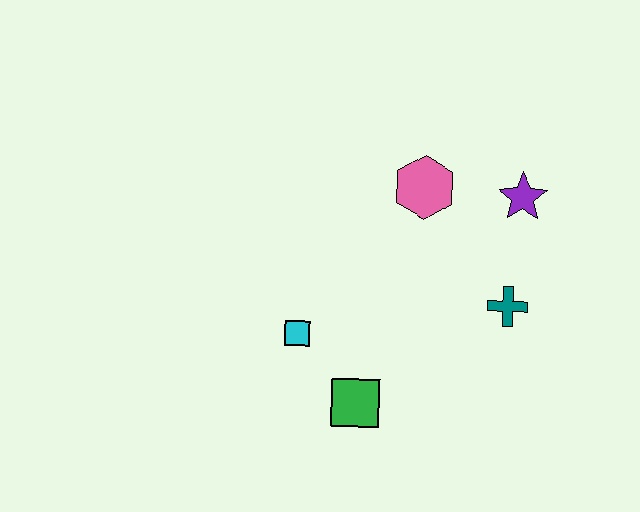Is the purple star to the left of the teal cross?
No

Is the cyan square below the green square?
No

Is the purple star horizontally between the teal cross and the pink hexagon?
No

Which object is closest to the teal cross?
The purple star is closest to the teal cross.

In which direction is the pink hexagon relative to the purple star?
The pink hexagon is to the left of the purple star.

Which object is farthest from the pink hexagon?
The green square is farthest from the pink hexagon.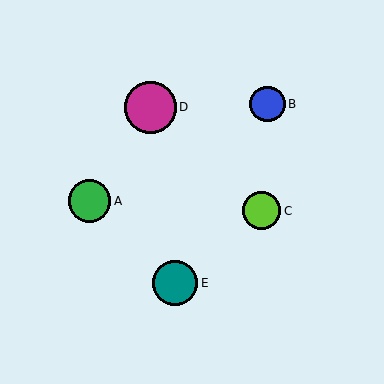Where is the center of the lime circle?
The center of the lime circle is at (262, 211).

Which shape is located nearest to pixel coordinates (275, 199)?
The lime circle (labeled C) at (262, 211) is nearest to that location.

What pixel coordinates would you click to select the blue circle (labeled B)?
Click at (267, 104) to select the blue circle B.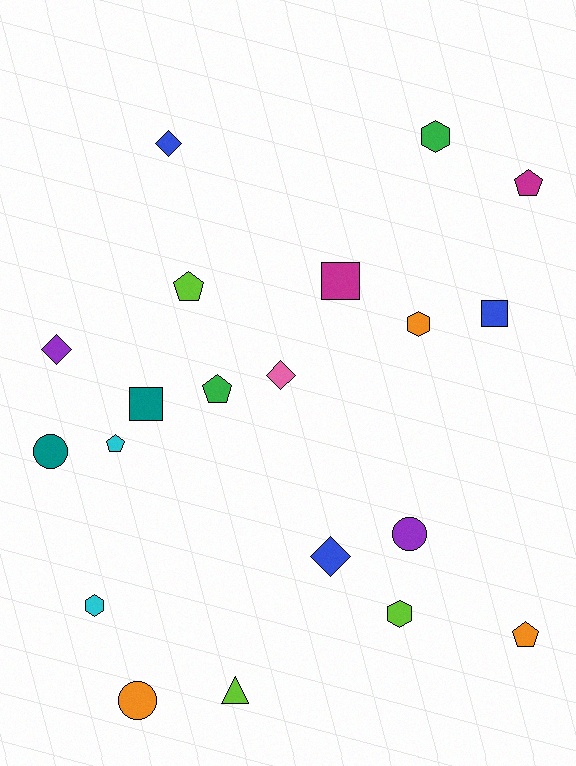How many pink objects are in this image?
There is 1 pink object.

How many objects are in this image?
There are 20 objects.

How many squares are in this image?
There are 3 squares.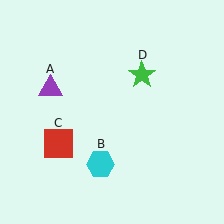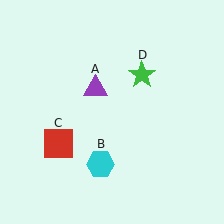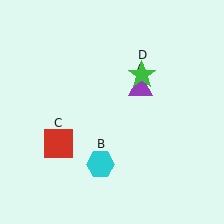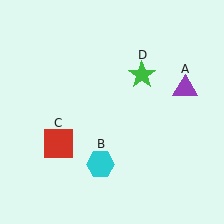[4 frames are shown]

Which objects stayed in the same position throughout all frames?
Cyan hexagon (object B) and red square (object C) and green star (object D) remained stationary.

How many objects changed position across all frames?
1 object changed position: purple triangle (object A).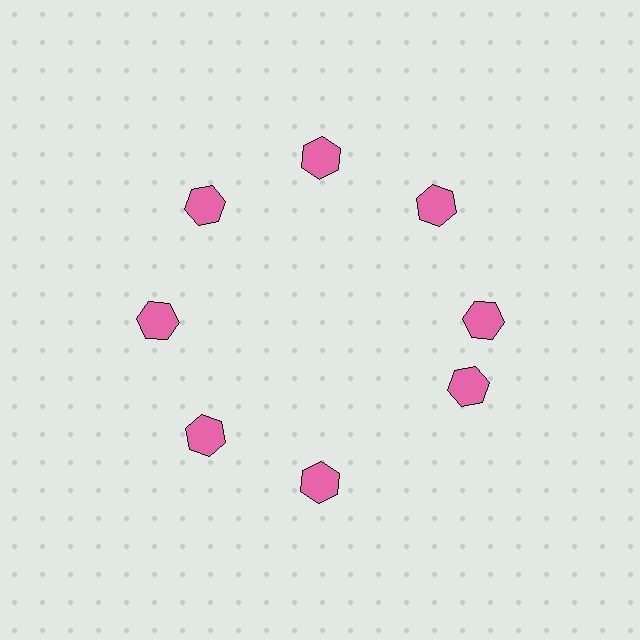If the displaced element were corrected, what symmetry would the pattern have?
It would have 8-fold rotational symmetry — the pattern would map onto itself every 45 degrees.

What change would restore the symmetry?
The symmetry would be restored by rotating it back into even spacing with its neighbors so that all 8 hexagons sit at equal angles and equal distance from the center.